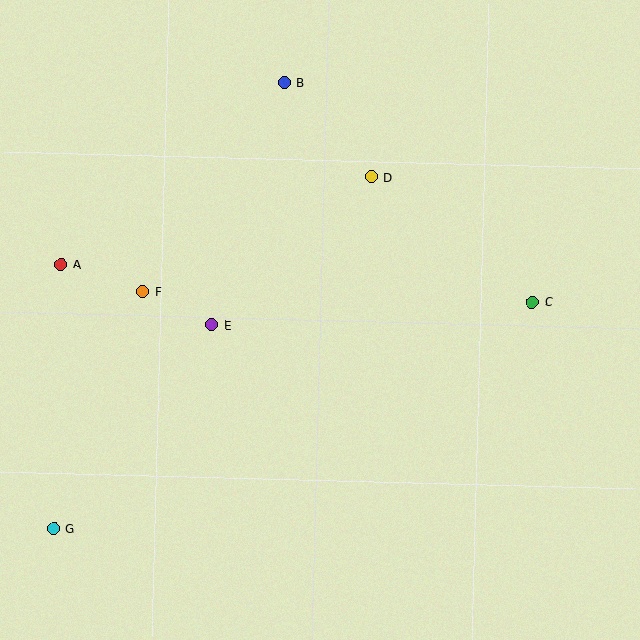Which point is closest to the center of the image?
Point E at (212, 325) is closest to the center.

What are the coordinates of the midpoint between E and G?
The midpoint between E and G is at (133, 427).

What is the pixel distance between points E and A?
The distance between E and A is 162 pixels.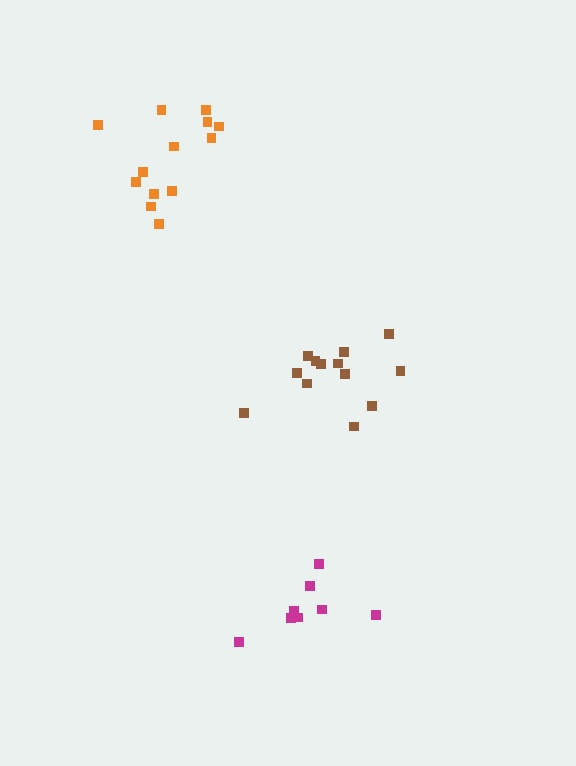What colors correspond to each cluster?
The clusters are colored: brown, orange, magenta.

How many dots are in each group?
Group 1: 13 dots, Group 2: 13 dots, Group 3: 8 dots (34 total).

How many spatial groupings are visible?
There are 3 spatial groupings.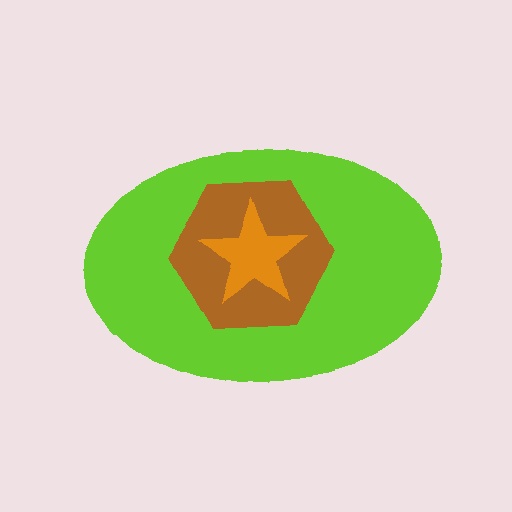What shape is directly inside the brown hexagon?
The orange star.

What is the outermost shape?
The lime ellipse.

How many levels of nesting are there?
3.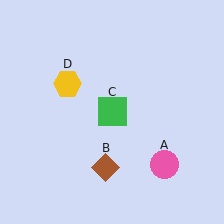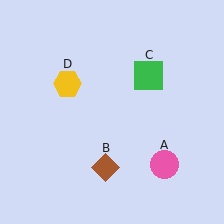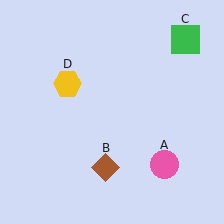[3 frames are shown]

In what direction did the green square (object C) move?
The green square (object C) moved up and to the right.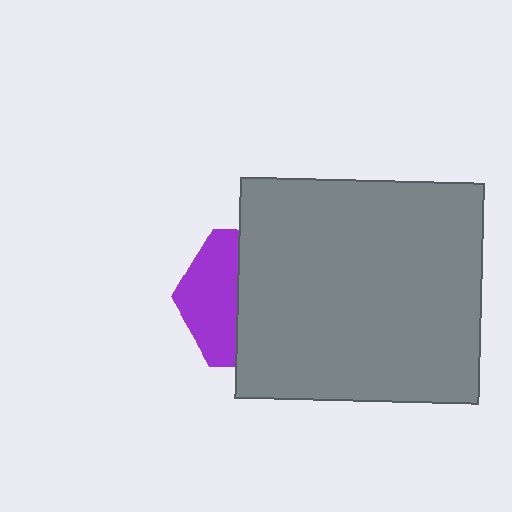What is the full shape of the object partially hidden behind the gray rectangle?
The partially hidden object is a purple hexagon.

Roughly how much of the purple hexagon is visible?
A small part of it is visible (roughly 38%).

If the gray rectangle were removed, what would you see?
You would see the complete purple hexagon.